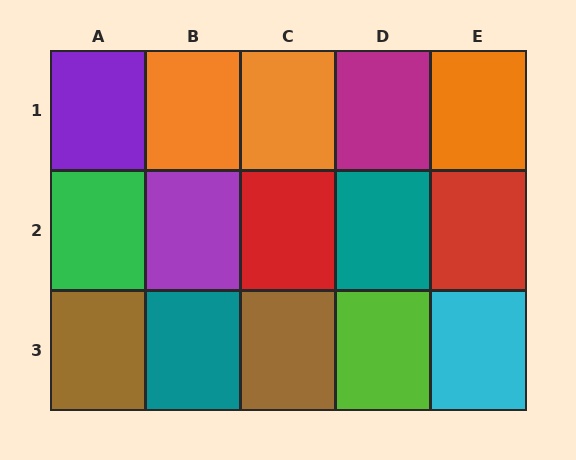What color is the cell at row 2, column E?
Red.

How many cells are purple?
2 cells are purple.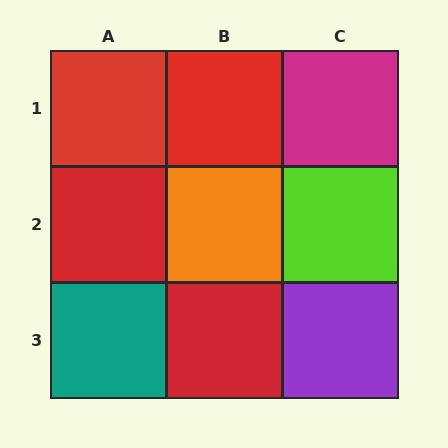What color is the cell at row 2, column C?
Lime.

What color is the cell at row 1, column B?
Red.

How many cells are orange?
1 cell is orange.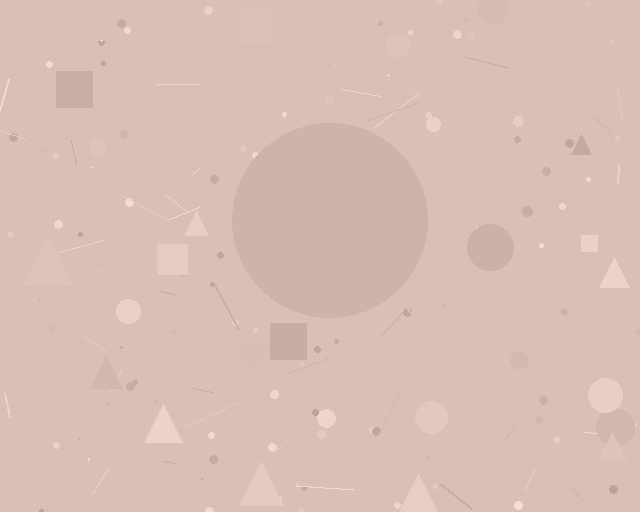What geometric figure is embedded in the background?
A circle is embedded in the background.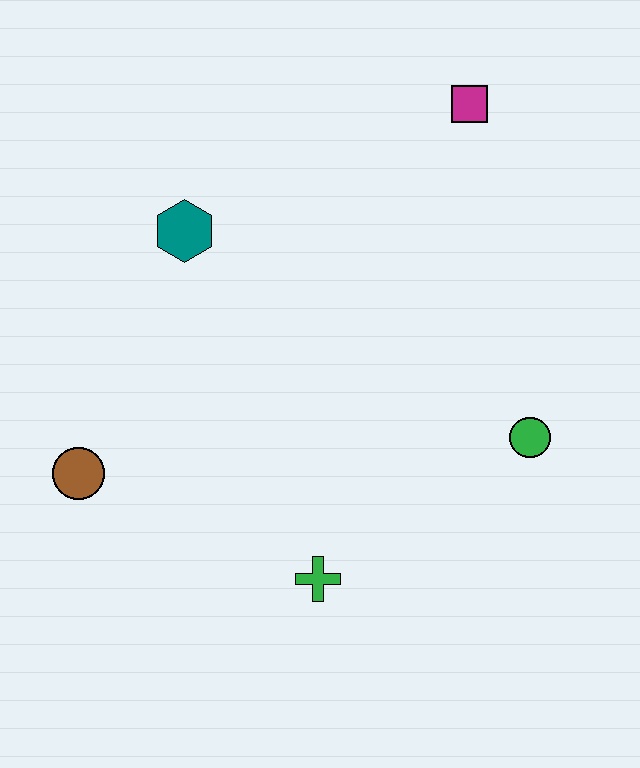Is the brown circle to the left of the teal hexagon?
Yes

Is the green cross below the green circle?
Yes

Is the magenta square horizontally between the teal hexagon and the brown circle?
No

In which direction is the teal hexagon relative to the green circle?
The teal hexagon is to the left of the green circle.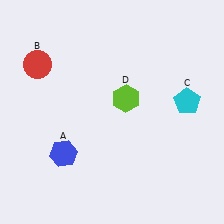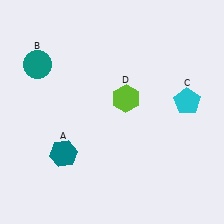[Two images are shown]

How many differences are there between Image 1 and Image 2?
There are 2 differences between the two images.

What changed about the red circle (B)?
In Image 1, B is red. In Image 2, it changed to teal.